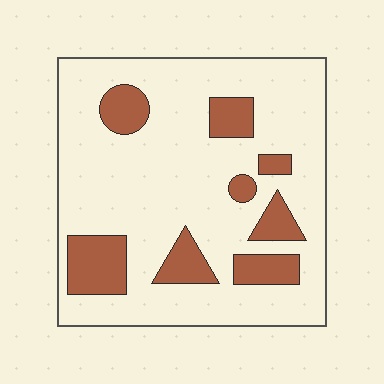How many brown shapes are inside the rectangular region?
8.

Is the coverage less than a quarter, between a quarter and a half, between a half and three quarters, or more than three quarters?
Less than a quarter.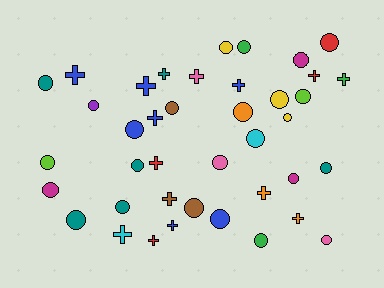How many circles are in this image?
There are 25 circles.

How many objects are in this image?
There are 40 objects.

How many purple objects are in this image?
There is 1 purple object.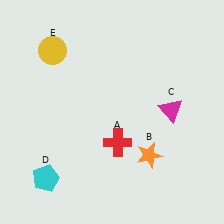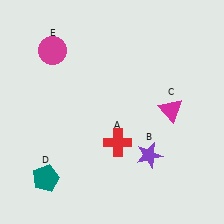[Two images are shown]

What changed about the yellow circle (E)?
In Image 1, E is yellow. In Image 2, it changed to magenta.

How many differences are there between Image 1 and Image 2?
There are 3 differences between the two images.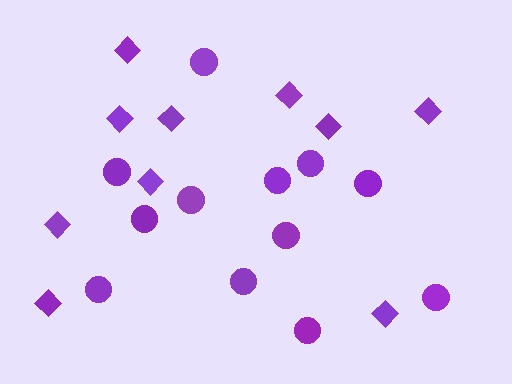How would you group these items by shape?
There are 2 groups: one group of circles (12) and one group of diamonds (10).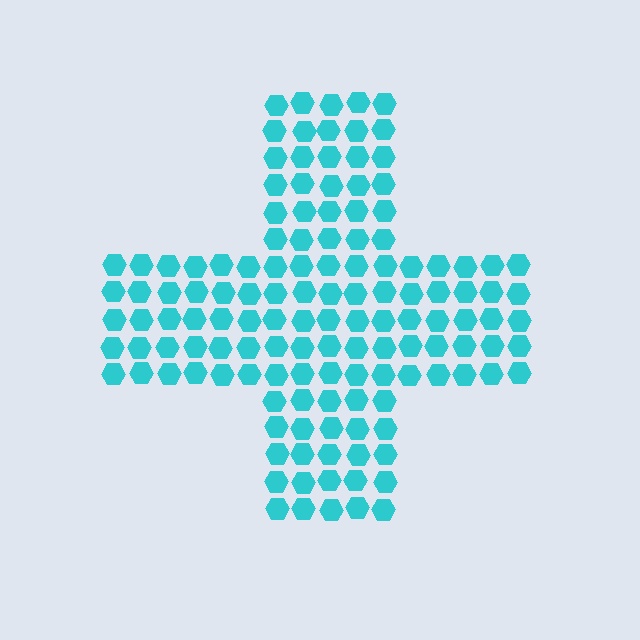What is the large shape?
The large shape is a cross.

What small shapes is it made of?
It is made of small hexagons.